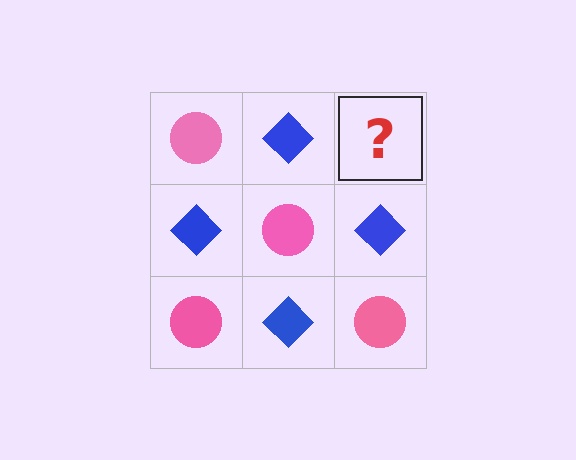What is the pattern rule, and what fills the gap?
The rule is that it alternates pink circle and blue diamond in a checkerboard pattern. The gap should be filled with a pink circle.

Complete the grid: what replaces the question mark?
The question mark should be replaced with a pink circle.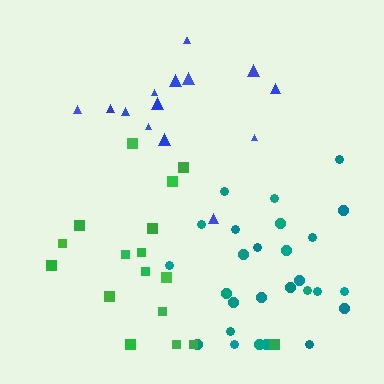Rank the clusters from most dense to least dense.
teal, blue, green.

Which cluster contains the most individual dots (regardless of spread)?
Teal (28).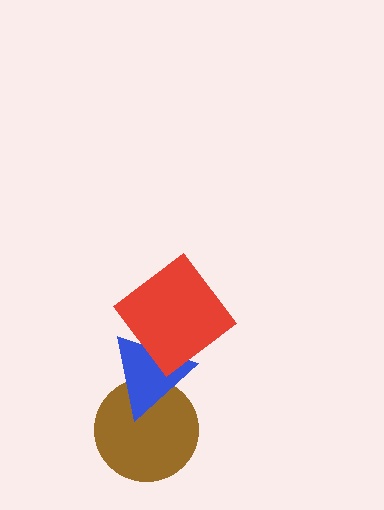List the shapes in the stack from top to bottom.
From top to bottom: the red diamond, the blue triangle, the brown circle.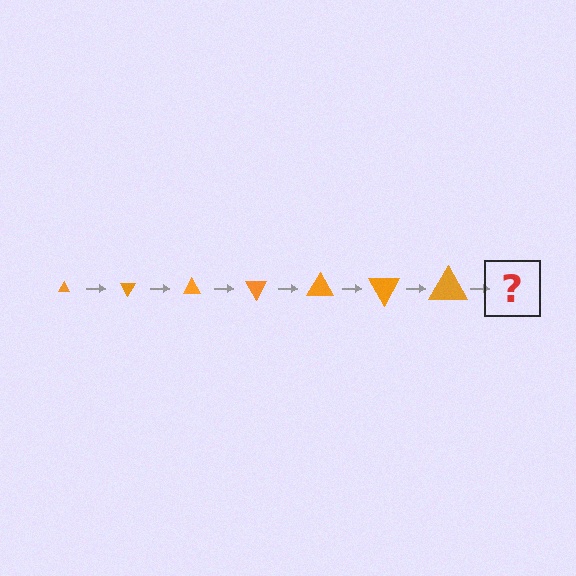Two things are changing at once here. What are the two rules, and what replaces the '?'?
The two rules are that the triangle grows larger each step and it rotates 60 degrees each step. The '?' should be a triangle, larger than the previous one and rotated 420 degrees from the start.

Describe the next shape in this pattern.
It should be a triangle, larger than the previous one and rotated 420 degrees from the start.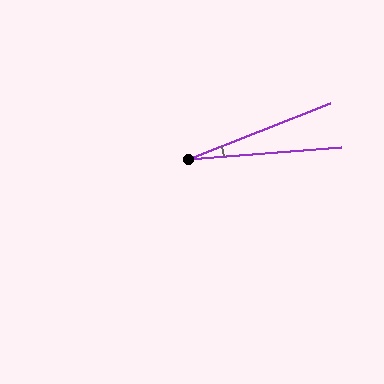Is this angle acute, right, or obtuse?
It is acute.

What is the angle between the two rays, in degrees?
Approximately 17 degrees.